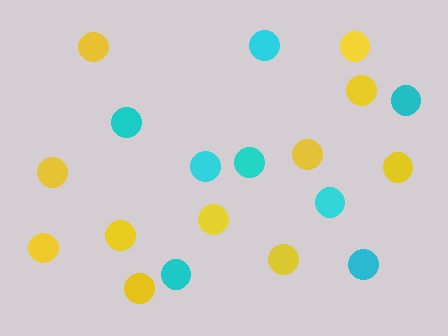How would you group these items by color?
There are 2 groups: one group of cyan circles (8) and one group of yellow circles (11).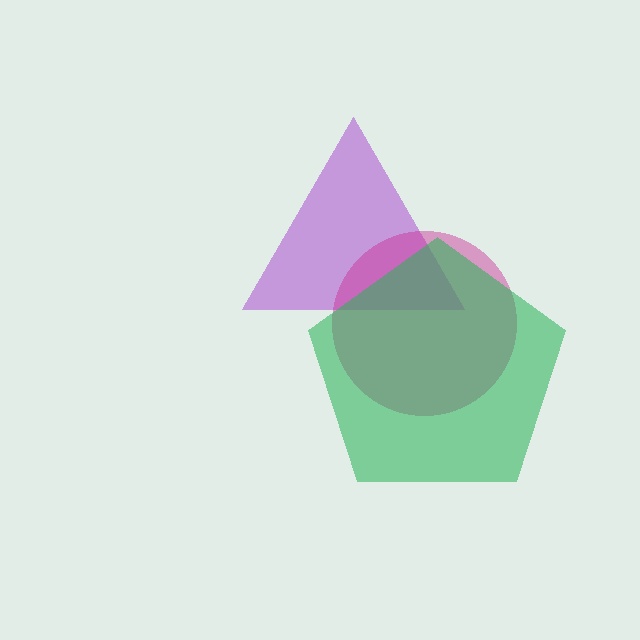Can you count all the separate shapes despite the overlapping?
Yes, there are 3 separate shapes.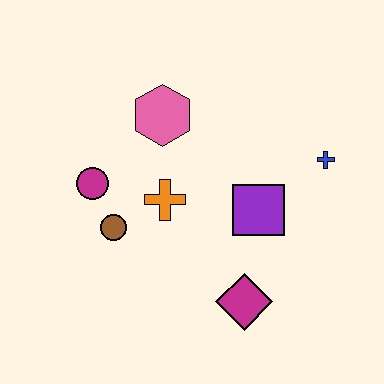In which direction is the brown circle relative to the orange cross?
The brown circle is to the left of the orange cross.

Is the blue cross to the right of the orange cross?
Yes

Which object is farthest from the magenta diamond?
The pink hexagon is farthest from the magenta diamond.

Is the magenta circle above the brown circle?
Yes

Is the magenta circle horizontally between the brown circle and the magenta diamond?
No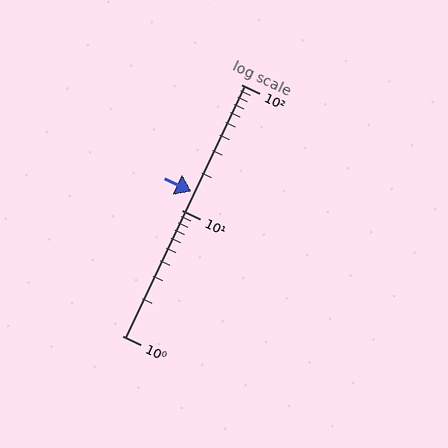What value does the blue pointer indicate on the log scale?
The pointer indicates approximately 14.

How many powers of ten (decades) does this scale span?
The scale spans 2 decades, from 1 to 100.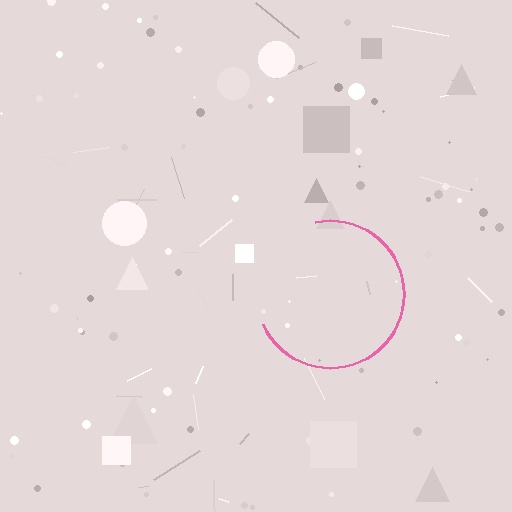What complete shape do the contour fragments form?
The contour fragments form a circle.